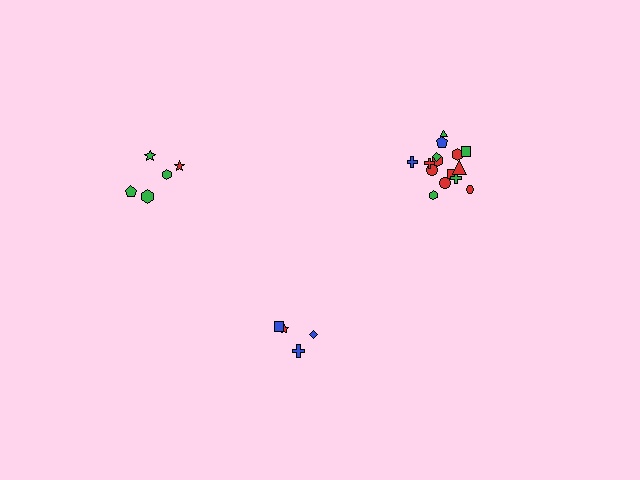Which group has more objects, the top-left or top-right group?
The top-right group.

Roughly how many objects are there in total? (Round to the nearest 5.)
Roughly 25 objects in total.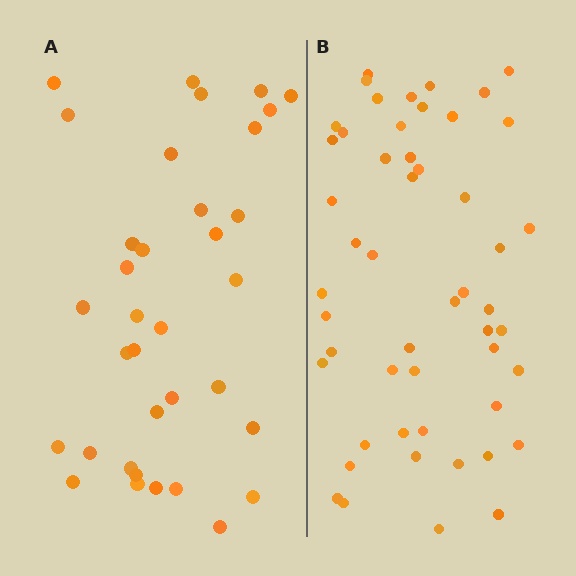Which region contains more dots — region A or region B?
Region B (the right region) has more dots.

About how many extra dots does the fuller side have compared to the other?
Region B has approximately 15 more dots than region A.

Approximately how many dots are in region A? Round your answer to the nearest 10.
About 40 dots. (The exact count is 35, which rounds to 40.)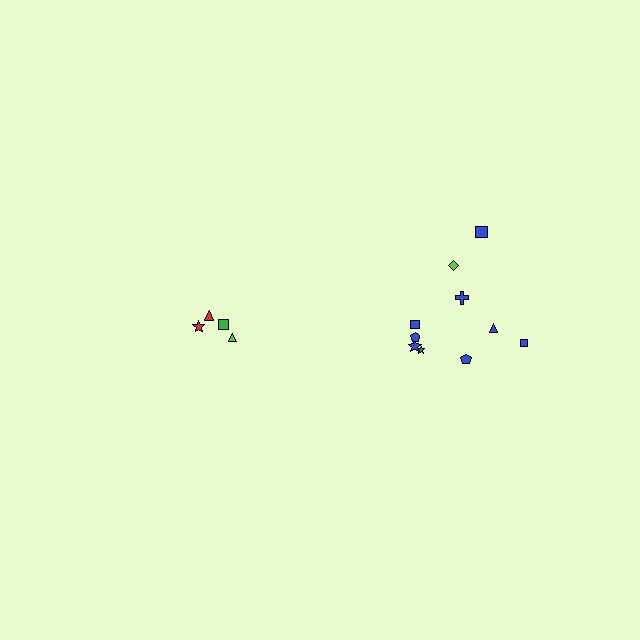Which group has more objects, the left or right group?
The right group.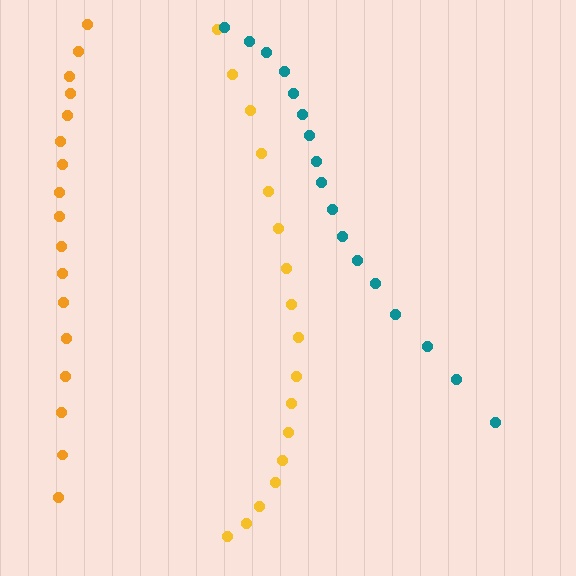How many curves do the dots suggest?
There are 3 distinct paths.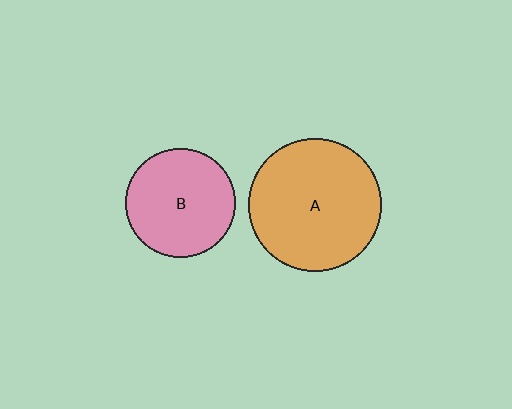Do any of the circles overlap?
No, none of the circles overlap.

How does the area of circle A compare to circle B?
Approximately 1.5 times.